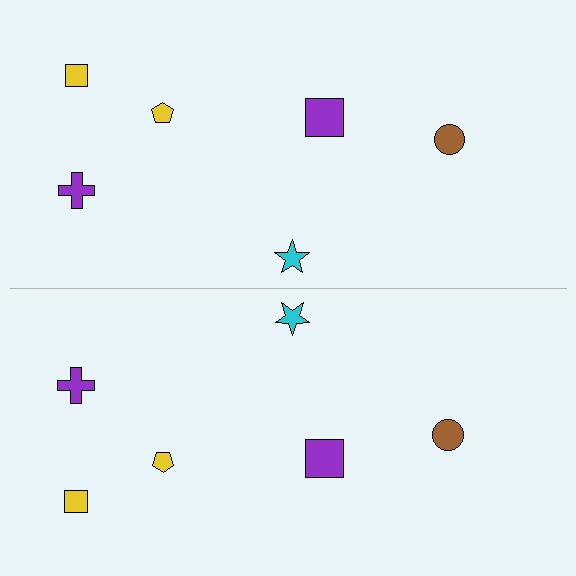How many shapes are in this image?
There are 12 shapes in this image.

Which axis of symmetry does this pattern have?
The pattern has a horizontal axis of symmetry running through the center of the image.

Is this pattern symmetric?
Yes, this pattern has bilateral (reflection) symmetry.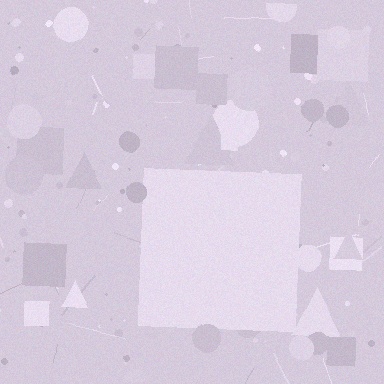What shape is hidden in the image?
A square is hidden in the image.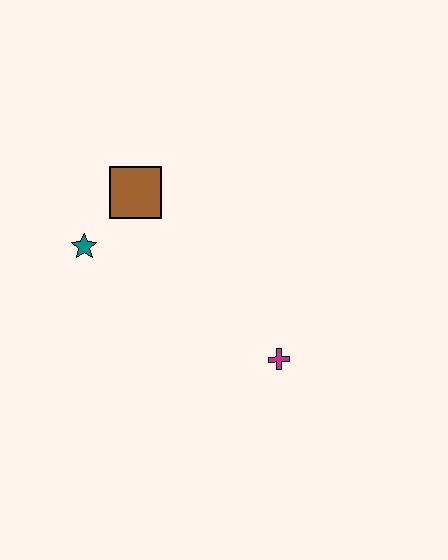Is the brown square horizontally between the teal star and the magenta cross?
Yes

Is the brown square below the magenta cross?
No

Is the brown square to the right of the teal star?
Yes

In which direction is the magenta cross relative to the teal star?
The magenta cross is to the right of the teal star.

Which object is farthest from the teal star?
The magenta cross is farthest from the teal star.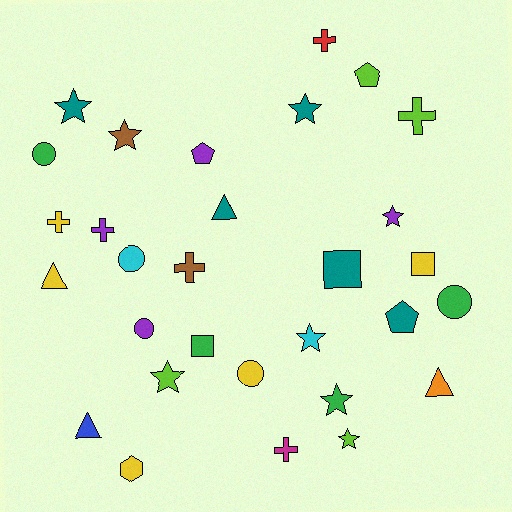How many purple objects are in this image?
There are 4 purple objects.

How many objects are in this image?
There are 30 objects.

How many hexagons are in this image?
There is 1 hexagon.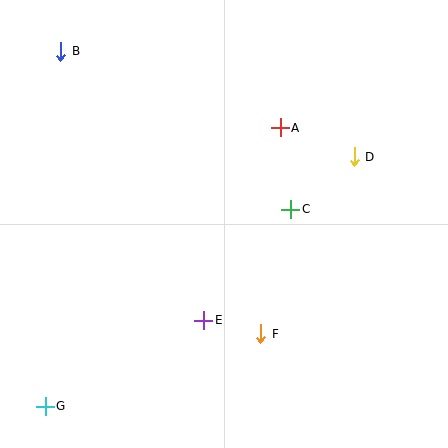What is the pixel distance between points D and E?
The distance between D and E is 222 pixels.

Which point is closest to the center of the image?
Point C at (291, 209) is closest to the center.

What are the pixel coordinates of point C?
Point C is at (291, 209).